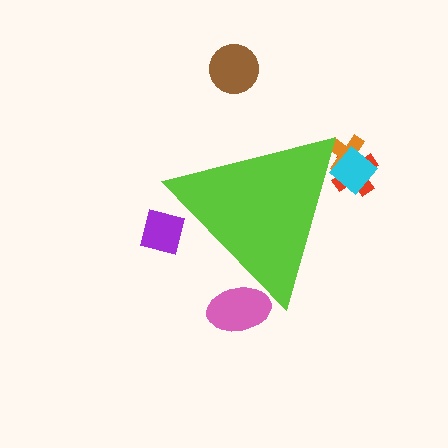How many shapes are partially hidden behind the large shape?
5 shapes are partially hidden.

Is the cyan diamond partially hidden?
Yes, the cyan diamond is partially hidden behind the lime triangle.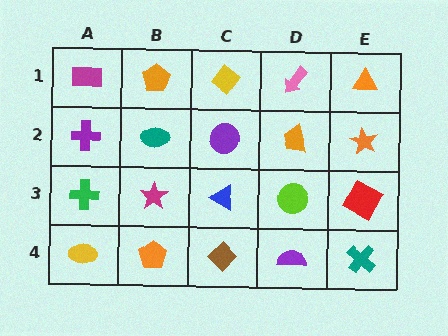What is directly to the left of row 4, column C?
An orange pentagon.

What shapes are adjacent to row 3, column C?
A purple circle (row 2, column C), a brown diamond (row 4, column C), a magenta star (row 3, column B), a lime circle (row 3, column D).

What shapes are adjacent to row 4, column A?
A green cross (row 3, column A), an orange pentagon (row 4, column B).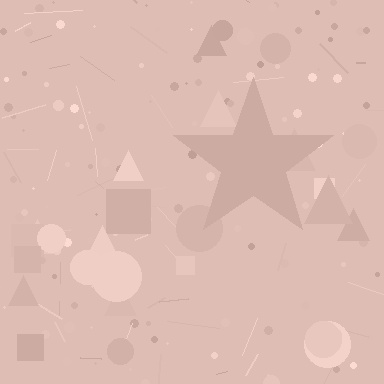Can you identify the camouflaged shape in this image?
The camouflaged shape is a star.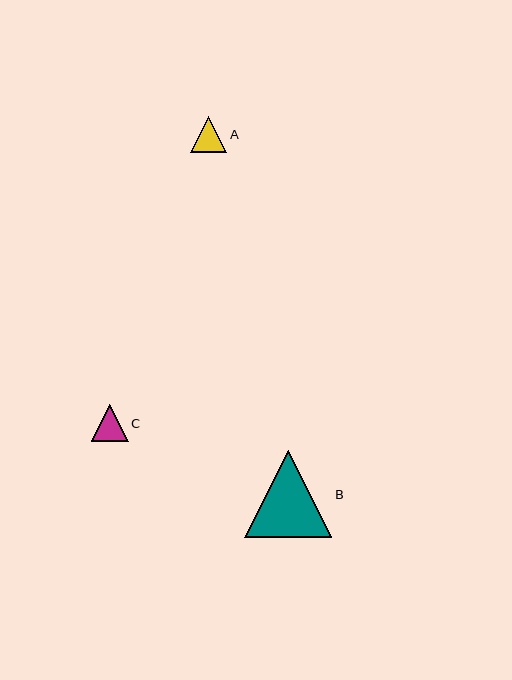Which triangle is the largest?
Triangle B is the largest with a size of approximately 87 pixels.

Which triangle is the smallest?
Triangle A is the smallest with a size of approximately 36 pixels.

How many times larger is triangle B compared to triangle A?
Triangle B is approximately 2.4 times the size of triangle A.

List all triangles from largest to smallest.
From largest to smallest: B, C, A.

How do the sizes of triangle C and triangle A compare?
Triangle C and triangle A are approximately the same size.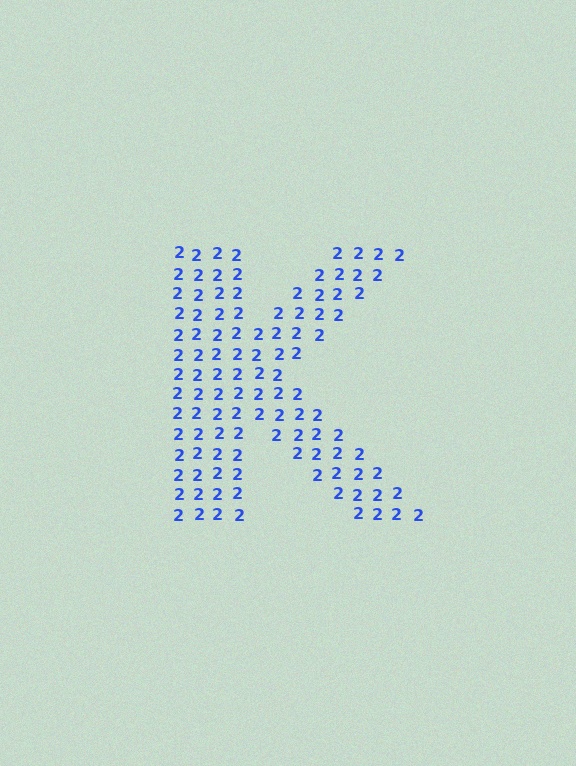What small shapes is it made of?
It is made of small digit 2's.